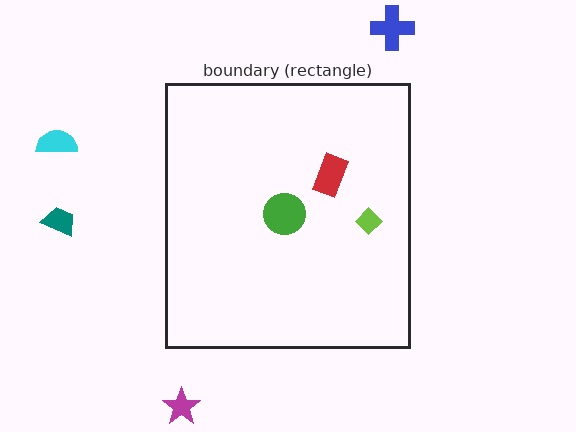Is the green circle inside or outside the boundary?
Inside.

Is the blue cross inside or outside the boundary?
Outside.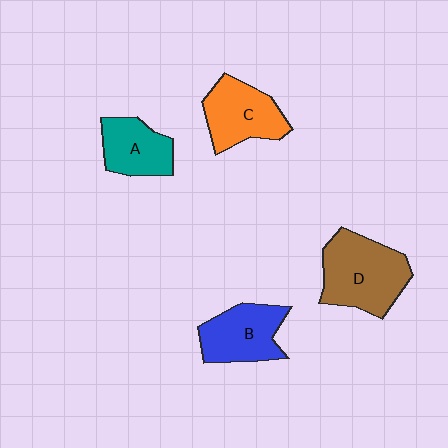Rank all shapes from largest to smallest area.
From largest to smallest: D (brown), C (orange), B (blue), A (teal).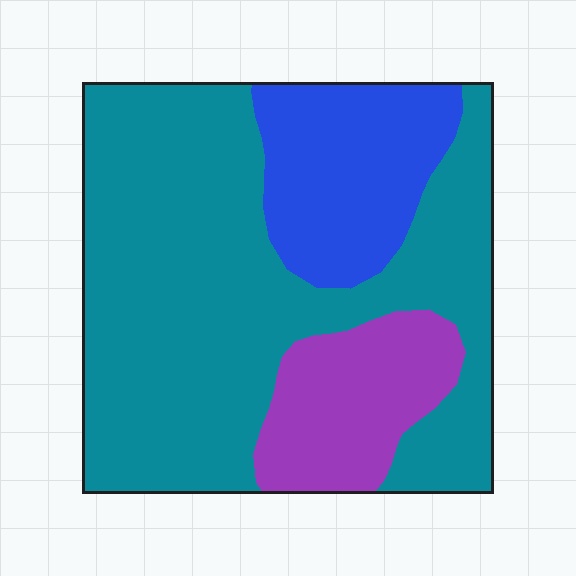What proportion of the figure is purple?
Purple covers 16% of the figure.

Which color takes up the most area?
Teal, at roughly 65%.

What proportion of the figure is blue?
Blue takes up about one fifth (1/5) of the figure.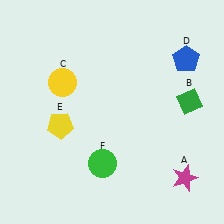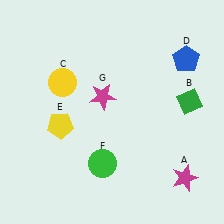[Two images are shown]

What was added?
A magenta star (G) was added in Image 2.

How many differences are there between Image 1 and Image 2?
There is 1 difference between the two images.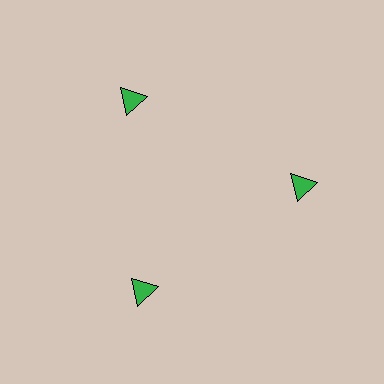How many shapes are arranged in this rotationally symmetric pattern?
There are 3 shapes, arranged in 3 groups of 1.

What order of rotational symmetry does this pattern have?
This pattern has 3-fold rotational symmetry.